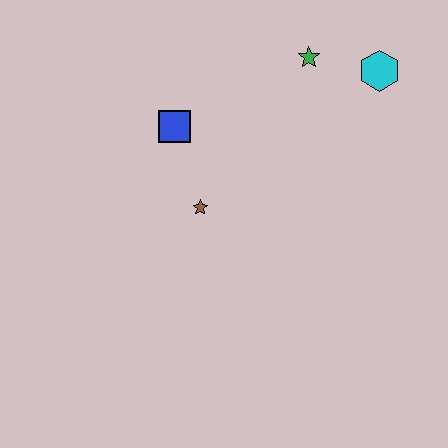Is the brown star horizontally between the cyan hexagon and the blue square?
Yes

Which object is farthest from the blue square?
The cyan hexagon is farthest from the blue square.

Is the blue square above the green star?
No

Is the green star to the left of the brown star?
No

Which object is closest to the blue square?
The brown star is closest to the blue square.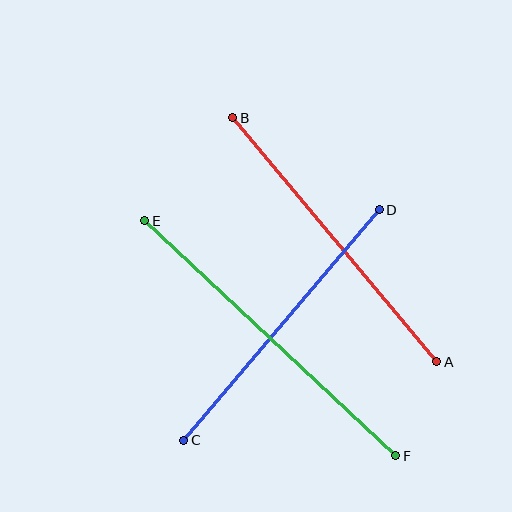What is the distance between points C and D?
The distance is approximately 302 pixels.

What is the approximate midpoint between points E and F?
The midpoint is at approximately (270, 338) pixels.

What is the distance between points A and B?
The distance is approximately 318 pixels.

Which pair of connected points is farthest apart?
Points E and F are farthest apart.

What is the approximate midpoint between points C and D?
The midpoint is at approximately (282, 325) pixels.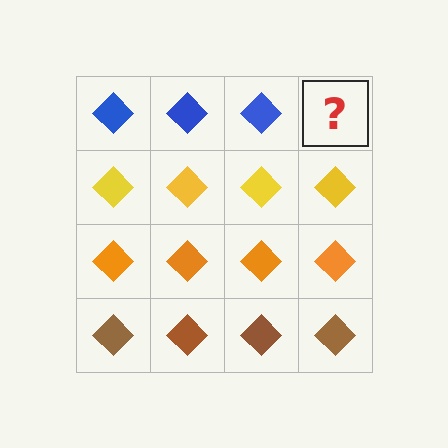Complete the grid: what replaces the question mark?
The question mark should be replaced with a blue diamond.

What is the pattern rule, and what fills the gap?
The rule is that each row has a consistent color. The gap should be filled with a blue diamond.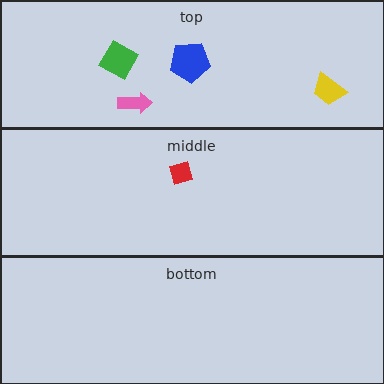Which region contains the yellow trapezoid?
The top region.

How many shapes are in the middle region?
1.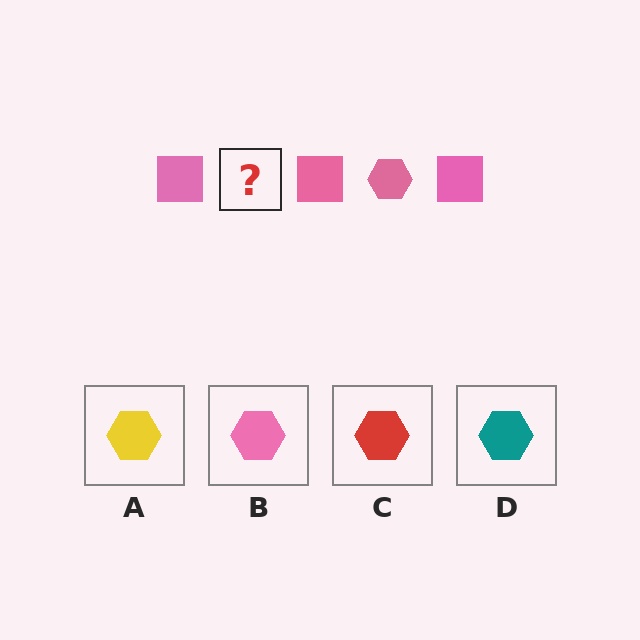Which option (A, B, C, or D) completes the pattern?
B.